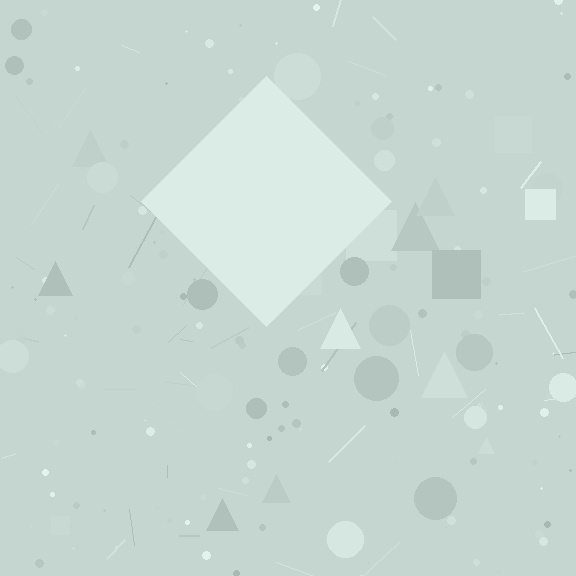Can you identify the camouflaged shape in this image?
The camouflaged shape is a diamond.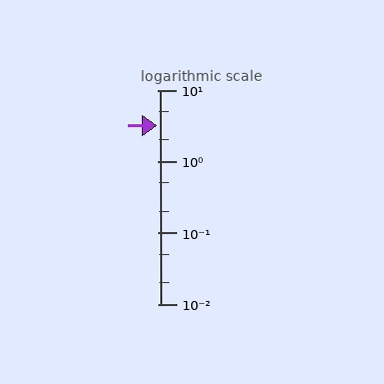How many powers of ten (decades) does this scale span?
The scale spans 3 decades, from 0.01 to 10.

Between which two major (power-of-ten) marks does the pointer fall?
The pointer is between 1 and 10.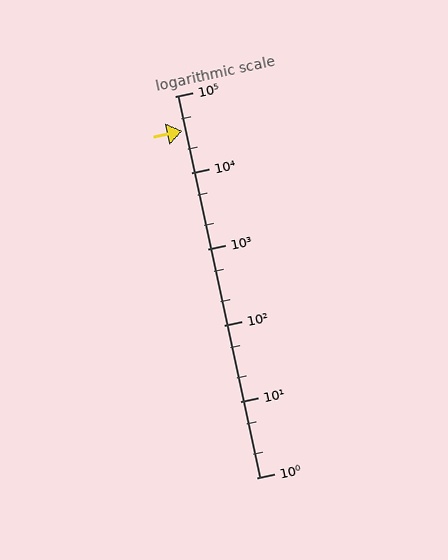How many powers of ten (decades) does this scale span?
The scale spans 5 decades, from 1 to 100000.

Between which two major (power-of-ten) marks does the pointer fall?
The pointer is between 10000 and 100000.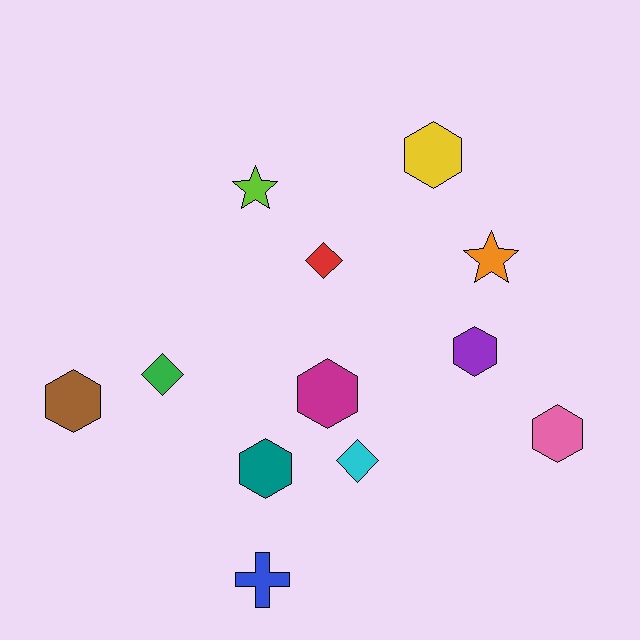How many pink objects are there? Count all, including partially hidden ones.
There is 1 pink object.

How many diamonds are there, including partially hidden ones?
There are 3 diamonds.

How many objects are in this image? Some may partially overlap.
There are 12 objects.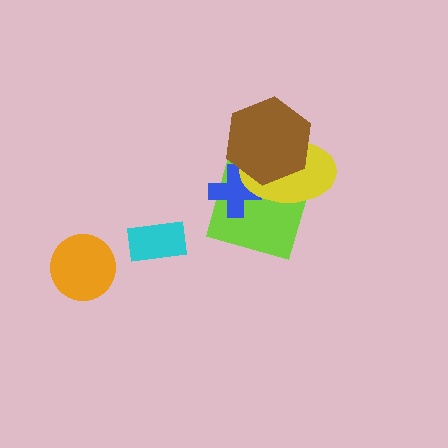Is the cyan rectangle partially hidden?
No, no other shape covers it.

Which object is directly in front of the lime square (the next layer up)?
The blue cross is directly in front of the lime square.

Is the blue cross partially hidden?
Yes, it is partially covered by another shape.